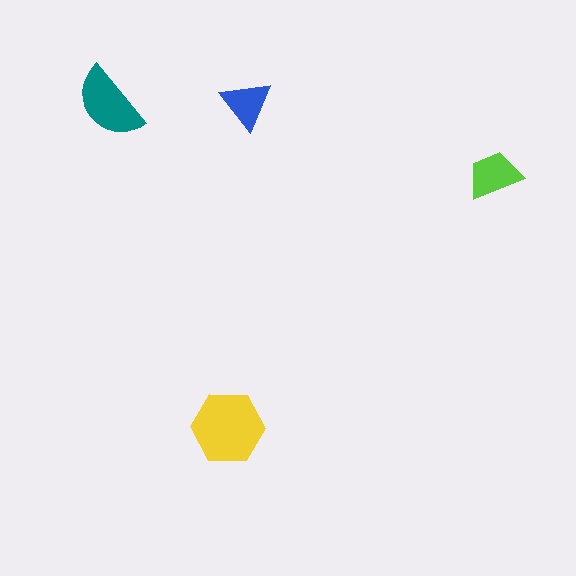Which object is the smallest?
The blue triangle.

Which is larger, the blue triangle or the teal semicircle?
The teal semicircle.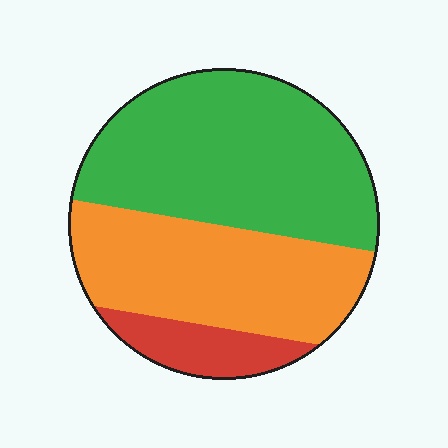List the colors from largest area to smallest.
From largest to smallest: green, orange, red.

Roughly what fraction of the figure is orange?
Orange takes up about three eighths (3/8) of the figure.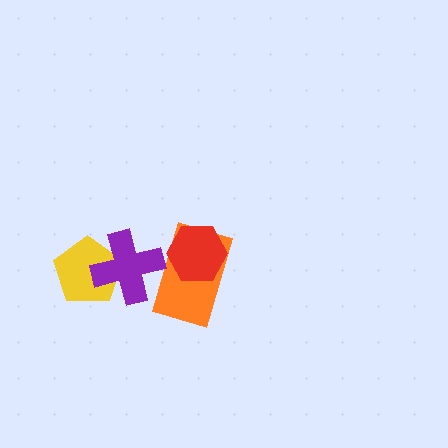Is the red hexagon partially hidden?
No, no other shape covers it.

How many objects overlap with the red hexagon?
1 object overlaps with the red hexagon.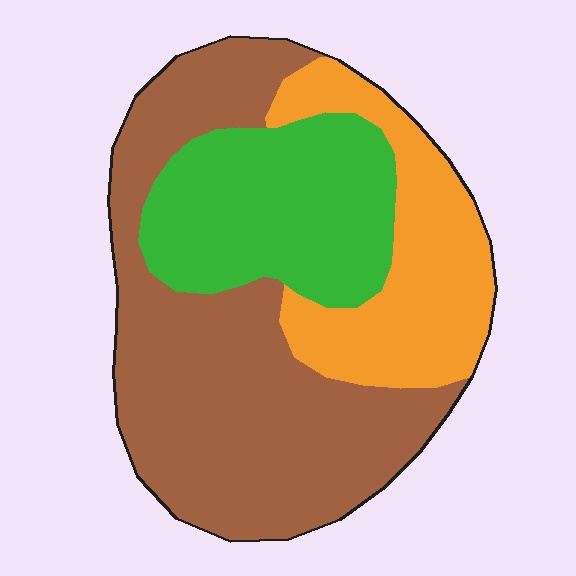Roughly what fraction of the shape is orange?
Orange covers about 25% of the shape.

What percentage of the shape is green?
Green takes up about one quarter (1/4) of the shape.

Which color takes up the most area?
Brown, at roughly 50%.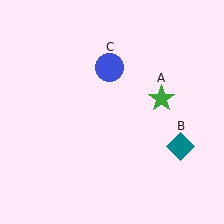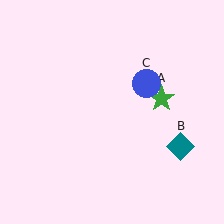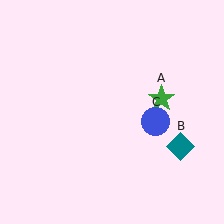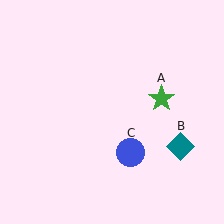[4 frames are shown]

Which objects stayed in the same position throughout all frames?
Green star (object A) and teal diamond (object B) remained stationary.